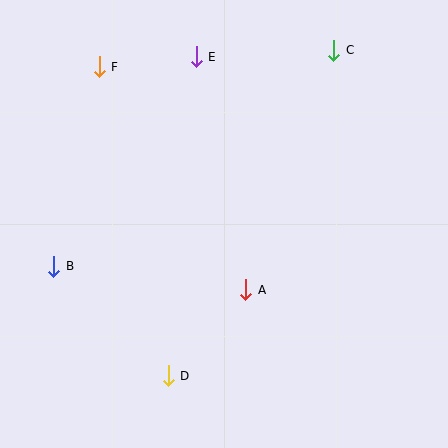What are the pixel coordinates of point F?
Point F is at (99, 67).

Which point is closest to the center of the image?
Point A at (246, 290) is closest to the center.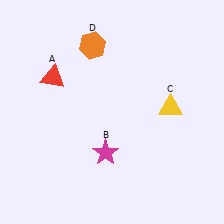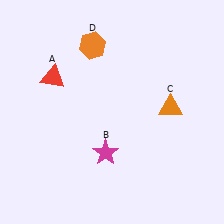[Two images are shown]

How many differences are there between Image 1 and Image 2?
There is 1 difference between the two images.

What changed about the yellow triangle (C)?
In Image 1, C is yellow. In Image 2, it changed to orange.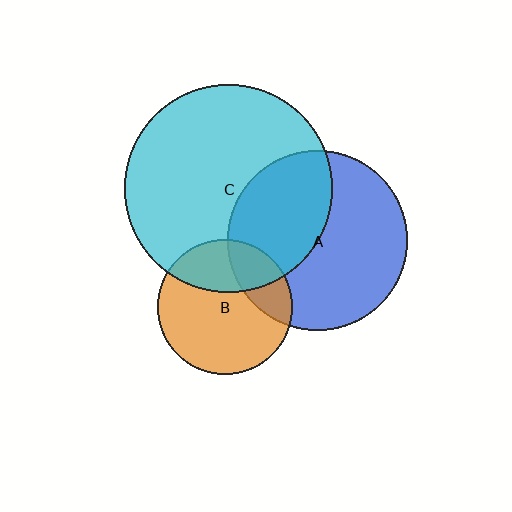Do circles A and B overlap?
Yes.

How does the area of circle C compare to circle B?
Approximately 2.4 times.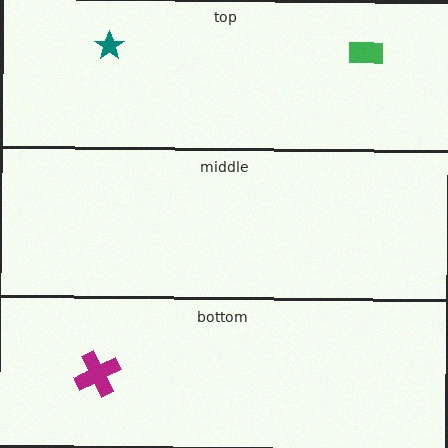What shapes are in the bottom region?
The magenta cross.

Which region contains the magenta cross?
The bottom region.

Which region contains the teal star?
The top region.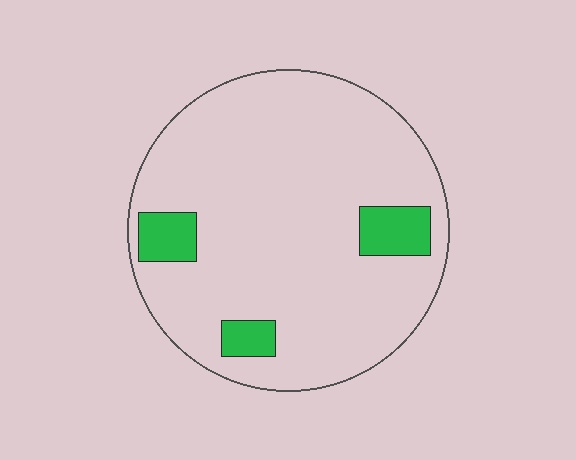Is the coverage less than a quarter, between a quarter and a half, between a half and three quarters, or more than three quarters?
Less than a quarter.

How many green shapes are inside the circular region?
3.